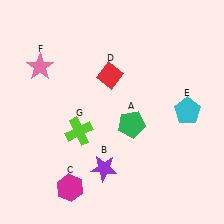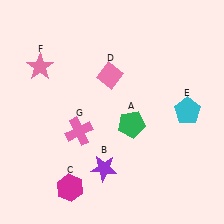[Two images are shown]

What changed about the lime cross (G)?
In Image 1, G is lime. In Image 2, it changed to pink.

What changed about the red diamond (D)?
In Image 1, D is red. In Image 2, it changed to pink.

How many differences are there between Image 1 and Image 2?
There are 2 differences between the two images.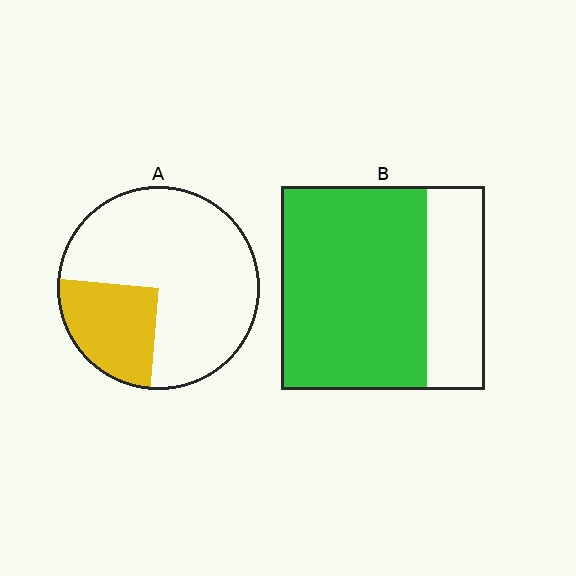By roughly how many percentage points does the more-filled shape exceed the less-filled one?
By roughly 45 percentage points (B over A).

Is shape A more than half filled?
No.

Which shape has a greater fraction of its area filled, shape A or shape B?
Shape B.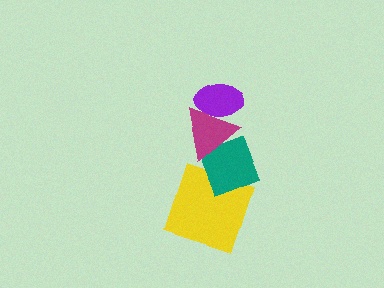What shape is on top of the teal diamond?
The magenta triangle is on top of the teal diamond.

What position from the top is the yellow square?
The yellow square is 4th from the top.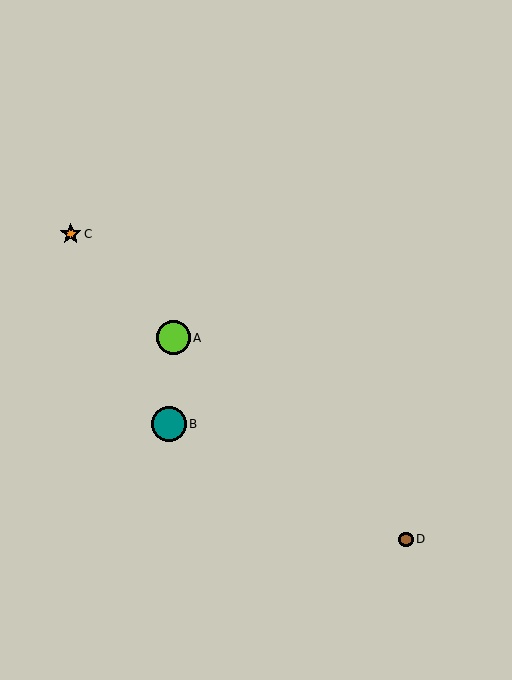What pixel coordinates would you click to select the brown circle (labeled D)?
Click at (406, 539) to select the brown circle D.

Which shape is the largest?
The teal circle (labeled B) is the largest.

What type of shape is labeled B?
Shape B is a teal circle.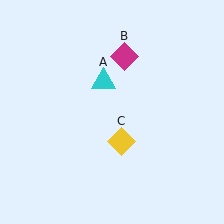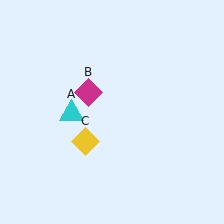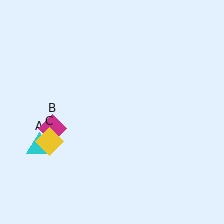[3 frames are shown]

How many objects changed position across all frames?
3 objects changed position: cyan triangle (object A), magenta diamond (object B), yellow diamond (object C).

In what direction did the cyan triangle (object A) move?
The cyan triangle (object A) moved down and to the left.